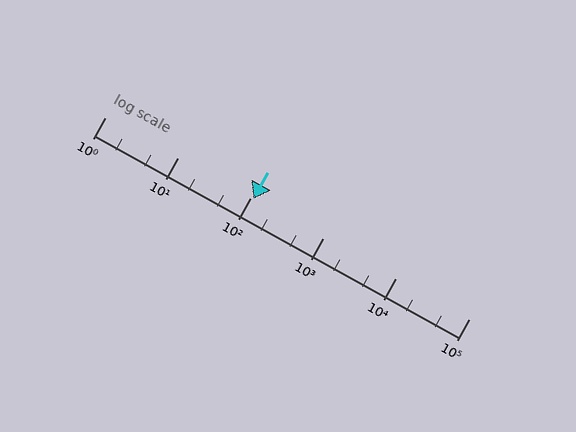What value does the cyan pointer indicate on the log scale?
The pointer indicates approximately 110.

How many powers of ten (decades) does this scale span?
The scale spans 5 decades, from 1 to 100000.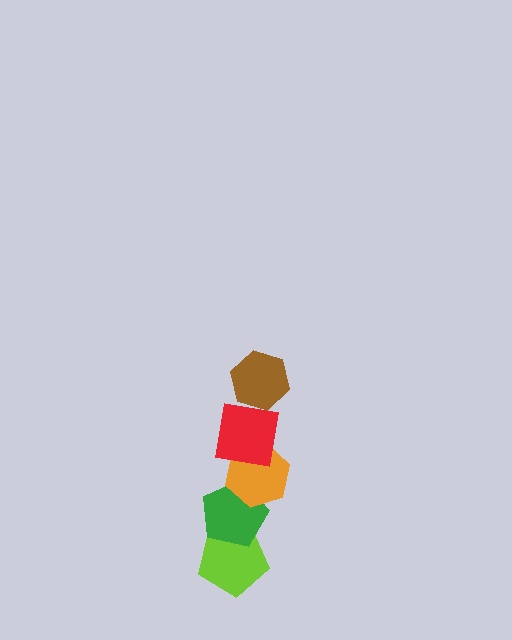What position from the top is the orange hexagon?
The orange hexagon is 3rd from the top.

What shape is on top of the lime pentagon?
The green pentagon is on top of the lime pentagon.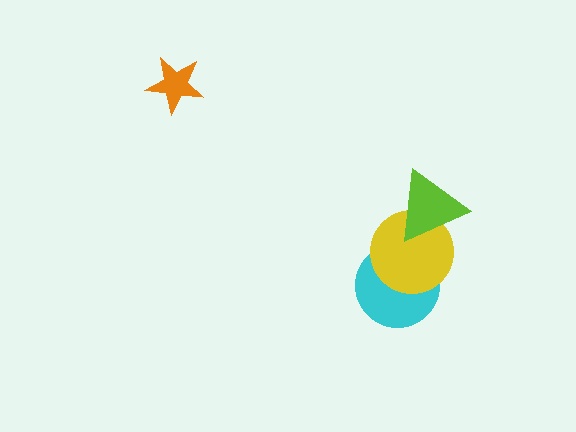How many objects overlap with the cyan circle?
1 object overlaps with the cyan circle.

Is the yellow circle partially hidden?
Yes, it is partially covered by another shape.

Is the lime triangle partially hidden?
No, no other shape covers it.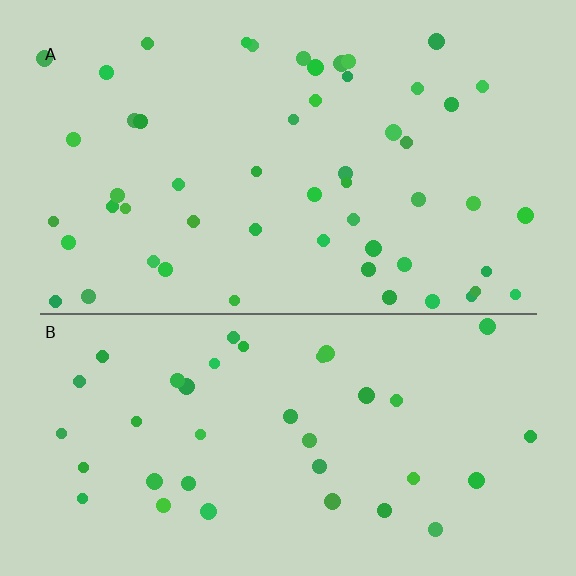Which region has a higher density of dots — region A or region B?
A (the top).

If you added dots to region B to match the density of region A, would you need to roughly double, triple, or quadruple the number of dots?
Approximately double.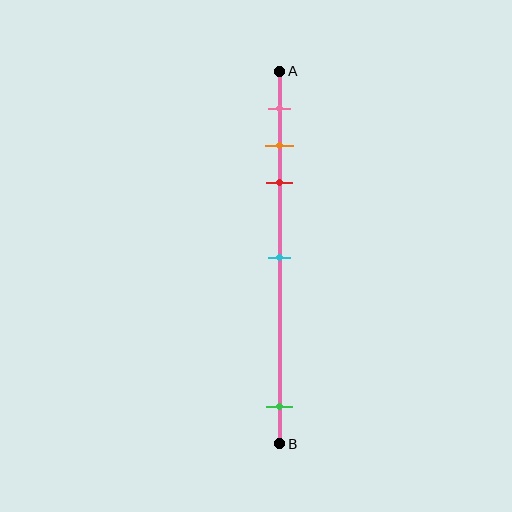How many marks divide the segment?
There are 5 marks dividing the segment.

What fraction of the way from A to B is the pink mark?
The pink mark is approximately 10% (0.1) of the way from A to B.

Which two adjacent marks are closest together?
The orange and red marks are the closest adjacent pair.